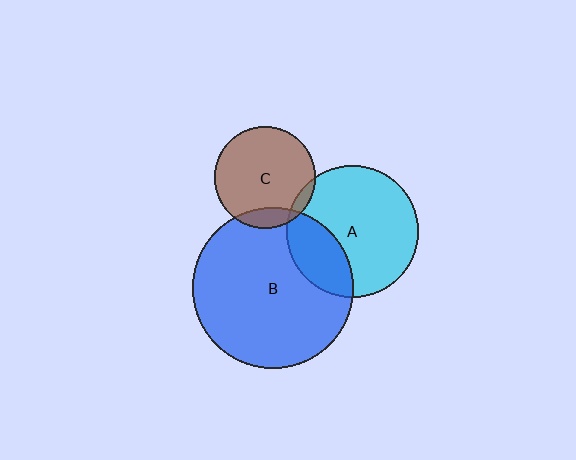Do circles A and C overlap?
Yes.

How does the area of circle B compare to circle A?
Approximately 1.5 times.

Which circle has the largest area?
Circle B (blue).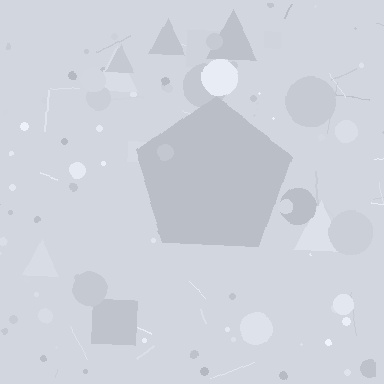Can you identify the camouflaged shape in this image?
The camouflaged shape is a pentagon.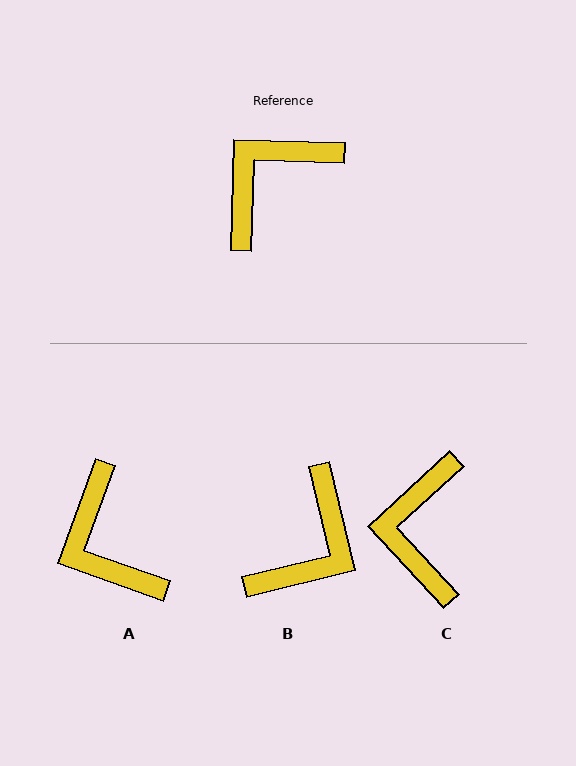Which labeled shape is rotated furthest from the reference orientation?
B, about 165 degrees away.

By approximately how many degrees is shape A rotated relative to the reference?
Approximately 72 degrees counter-clockwise.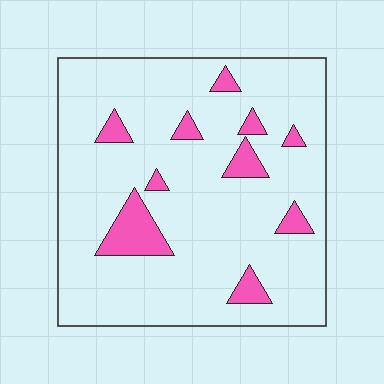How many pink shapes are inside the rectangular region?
10.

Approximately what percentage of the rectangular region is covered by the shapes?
Approximately 10%.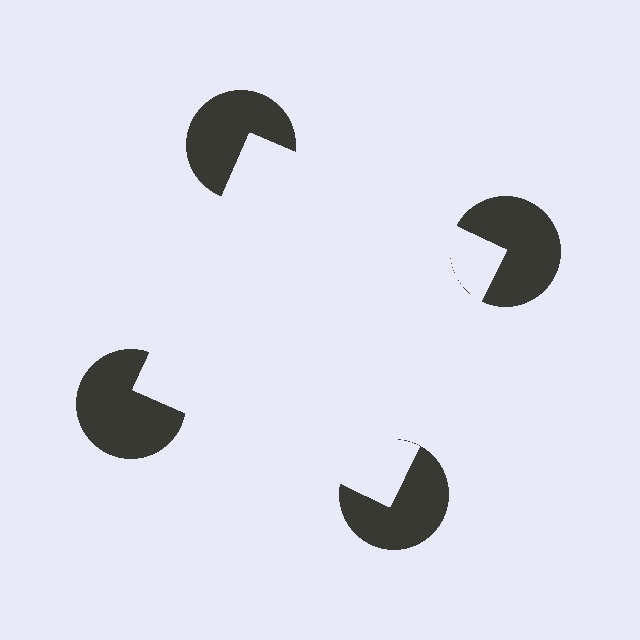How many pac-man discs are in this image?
There are 4 — one at each vertex of the illusory square.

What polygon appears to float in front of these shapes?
An illusory square — its edges are inferred from the aligned wedge cuts in the pac-man discs, not physically drawn.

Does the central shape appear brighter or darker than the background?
It typically appears slightly brighter than the background, even though no actual brightness change is drawn.